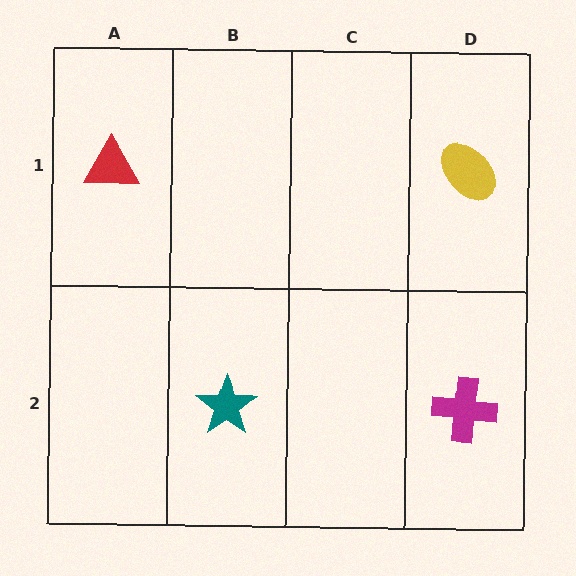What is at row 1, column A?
A red triangle.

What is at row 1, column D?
A yellow ellipse.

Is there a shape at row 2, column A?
No, that cell is empty.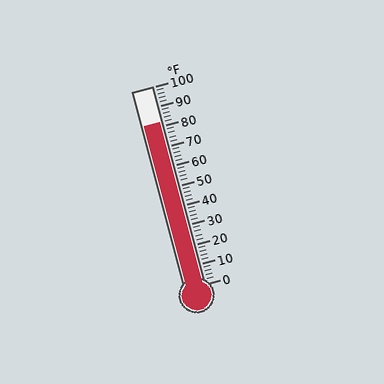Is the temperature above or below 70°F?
The temperature is above 70°F.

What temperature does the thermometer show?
The thermometer shows approximately 82°F.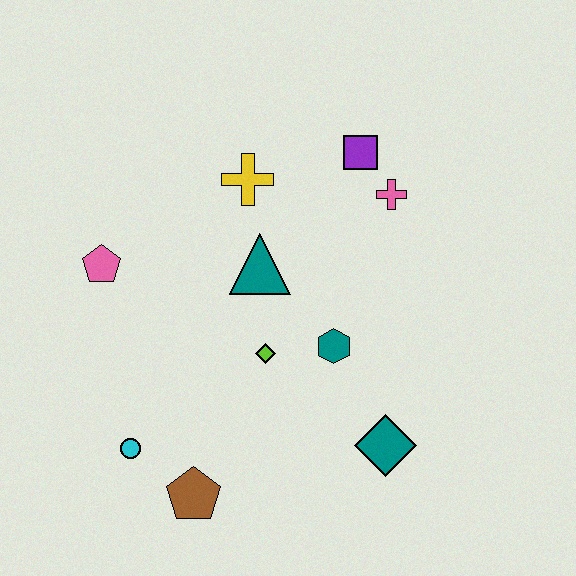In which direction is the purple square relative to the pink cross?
The purple square is above the pink cross.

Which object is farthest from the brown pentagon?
The purple square is farthest from the brown pentagon.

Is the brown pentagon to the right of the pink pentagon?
Yes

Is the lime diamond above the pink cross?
No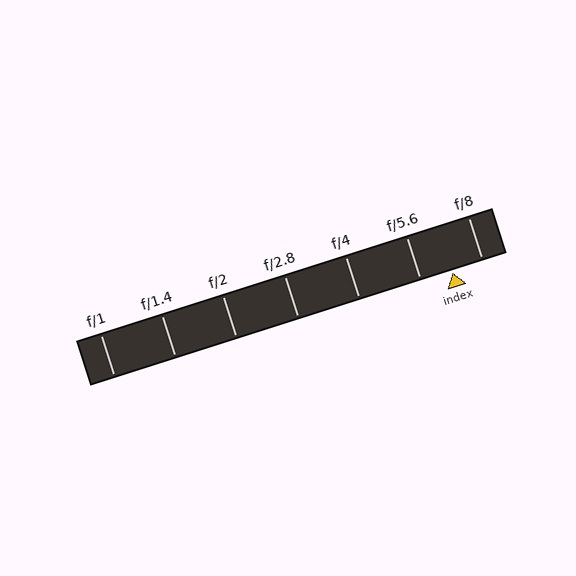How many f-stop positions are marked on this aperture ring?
There are 7 f-stop positions marked.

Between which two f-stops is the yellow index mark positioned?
The index mark is between f/5.6 and f/8.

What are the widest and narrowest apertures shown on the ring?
The widest aperture shown is f/1 and the narrowest is f/8.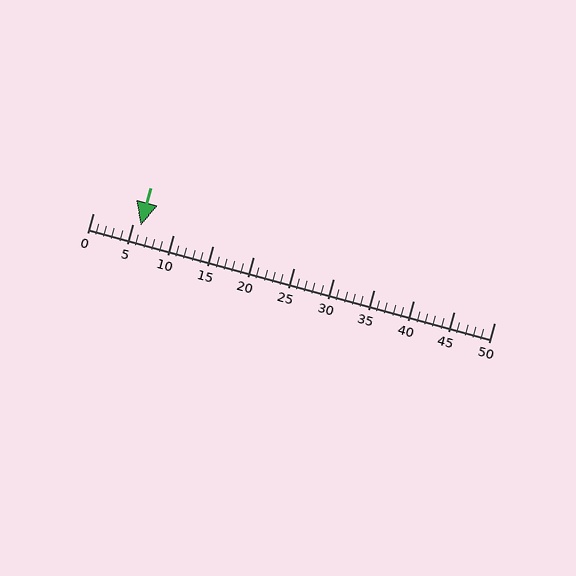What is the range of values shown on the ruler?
The ruler shows values from 0 to 50.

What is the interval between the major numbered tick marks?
The major tick marks are spaced 5 units apart.